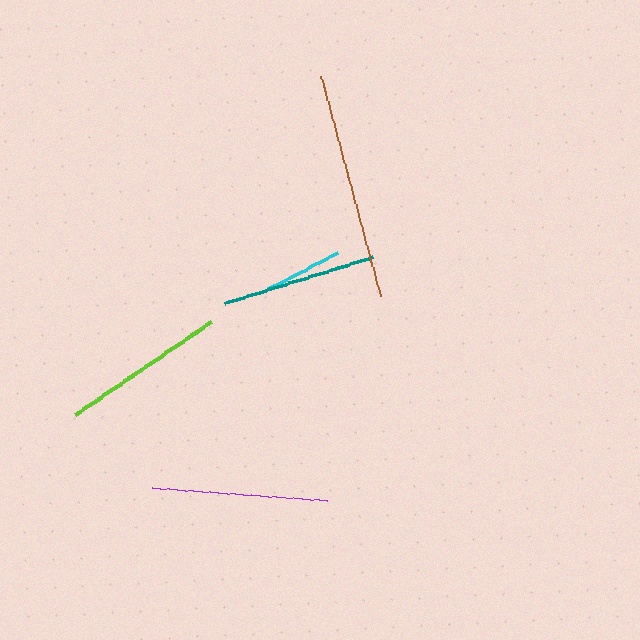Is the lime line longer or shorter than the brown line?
The brown line is longer than the lime line.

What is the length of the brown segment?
The brown segment is approximately 228 pixels long.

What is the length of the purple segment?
The purple segment is approximately 175 pixels long.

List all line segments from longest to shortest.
From longest to shortest: brown, purple, lime, teal, cyan.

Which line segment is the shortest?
The cyan line is the shortest at approximately 78 pixels.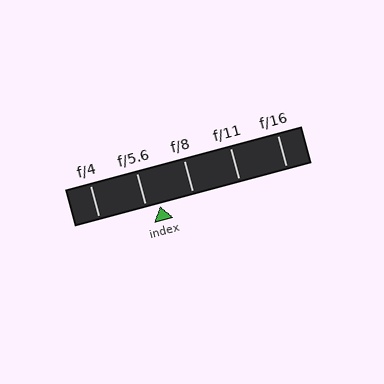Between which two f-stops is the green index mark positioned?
The index mark is between f/5.6 and f/8.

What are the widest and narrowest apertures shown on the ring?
The widest aperture shown is f/4 and the narrowest is f/16.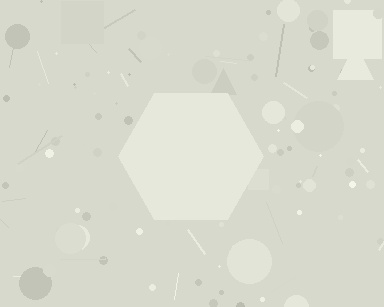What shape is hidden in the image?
A hexagon is hidden in the image.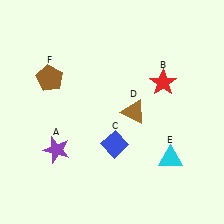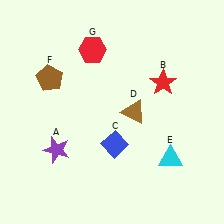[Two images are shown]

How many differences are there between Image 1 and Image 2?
There is 1 difference between the two images.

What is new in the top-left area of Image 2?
A red hexagon (G) was added in the top-left area of Image 2.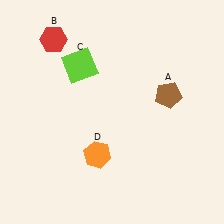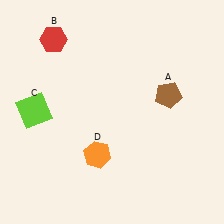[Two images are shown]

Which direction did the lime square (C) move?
The lime square (C) moved left.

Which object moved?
The lime square (C) moved left.